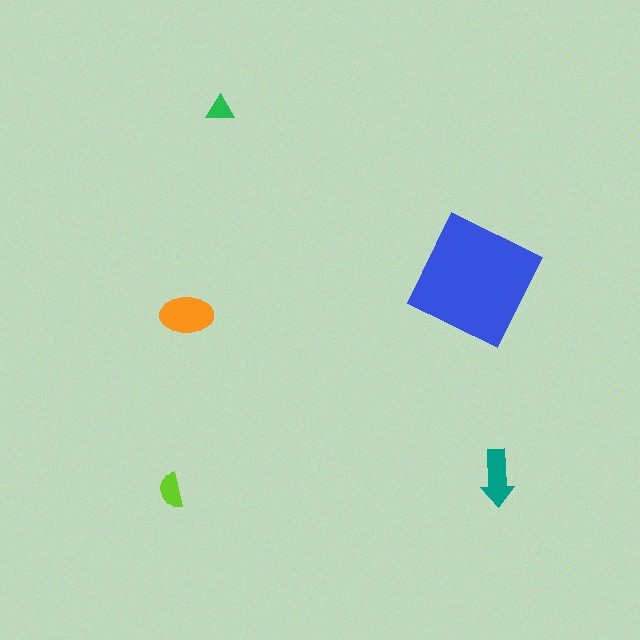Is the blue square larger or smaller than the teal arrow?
Larger.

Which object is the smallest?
The green triangle.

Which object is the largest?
The blue square.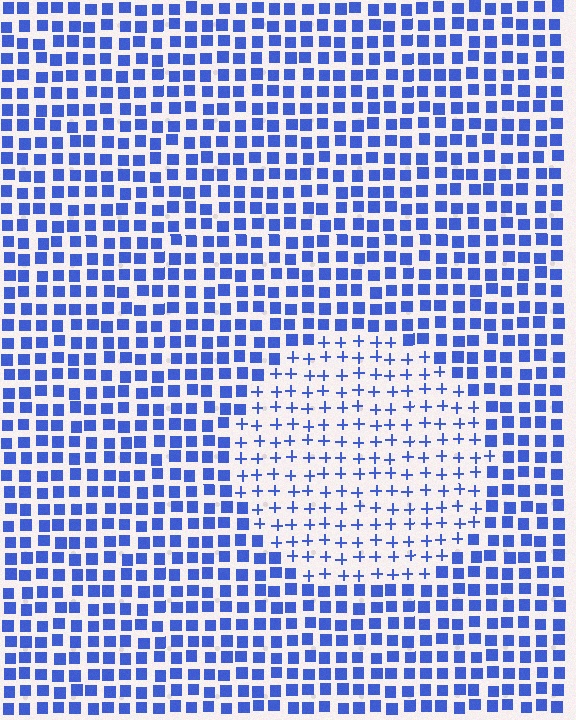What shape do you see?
I see a circle.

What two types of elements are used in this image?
The image uses plus signs inside the circle region and squares outside it.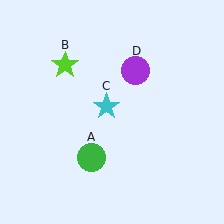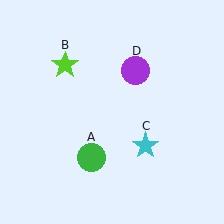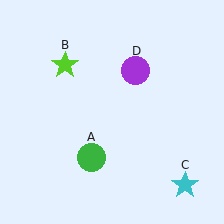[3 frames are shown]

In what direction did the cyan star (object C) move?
The cyan star (object C) moved down and to the right.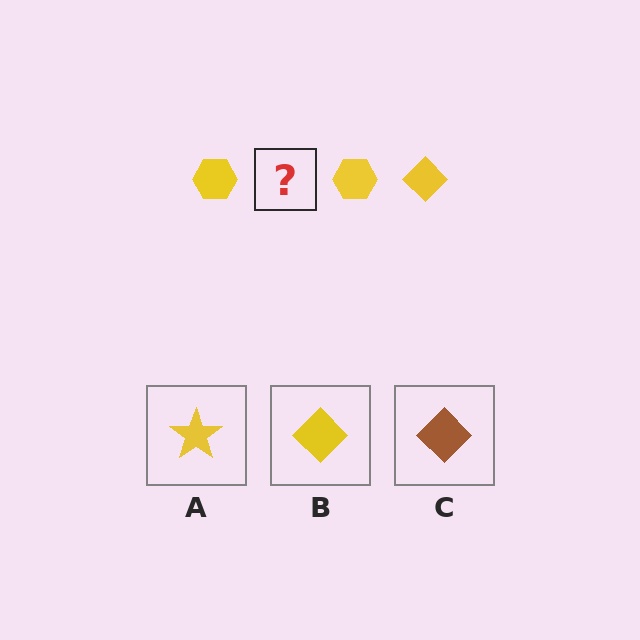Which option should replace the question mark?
Option B.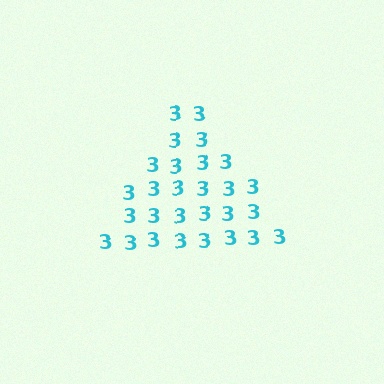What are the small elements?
The small elements are digit 3's.